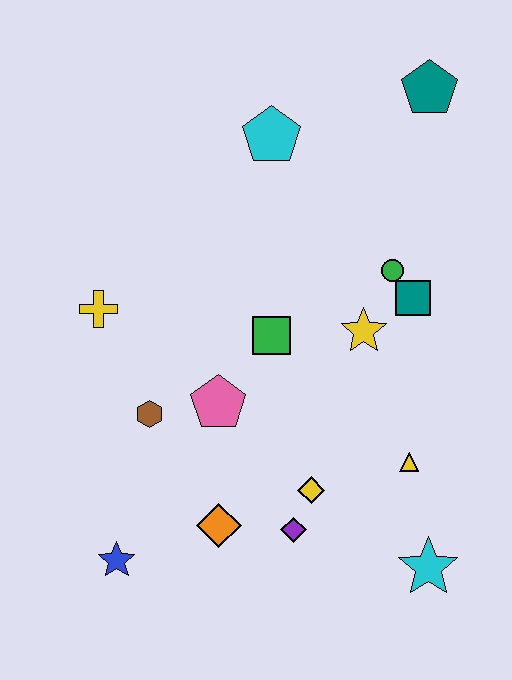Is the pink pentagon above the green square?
No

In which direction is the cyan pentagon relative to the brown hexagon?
The cyan pentagon is above the brown hexagon.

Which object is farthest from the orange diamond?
The teal pentagon is farthest from the orange diamond.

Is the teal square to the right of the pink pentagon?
Yes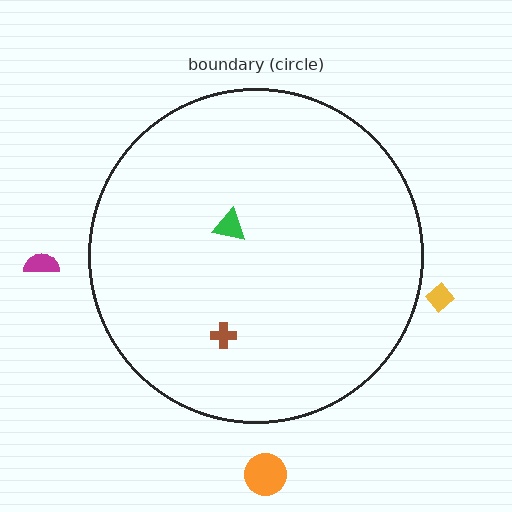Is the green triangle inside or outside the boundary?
Inside.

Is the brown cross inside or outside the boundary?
Inside.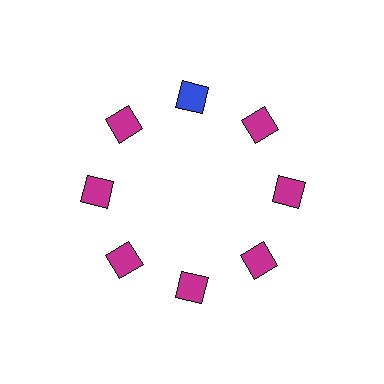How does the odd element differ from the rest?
It has a different color: blue instead of magenta.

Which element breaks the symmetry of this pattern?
The blue diamond at roughly the 12 o'clock position breaks the symmetry. All other shapes are magenta diamonds.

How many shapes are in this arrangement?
There are 8 shapes arranged in a ring pattern.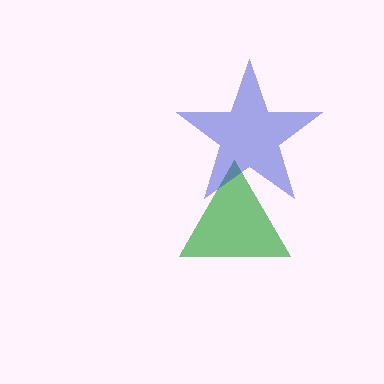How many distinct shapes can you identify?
There are 2 distinct shapes: a green triangle, a blue star.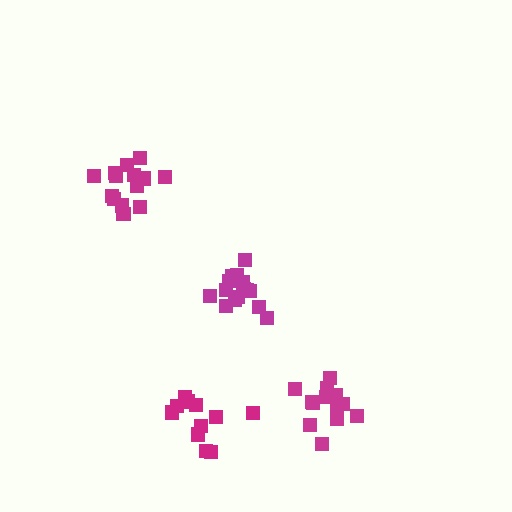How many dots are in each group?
Group 1: 13 dots, Group 2: 16 dots, Group 3: 14 dots, Group 4: 11 dots (54 total).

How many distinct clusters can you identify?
There are 4 distinct clusters.